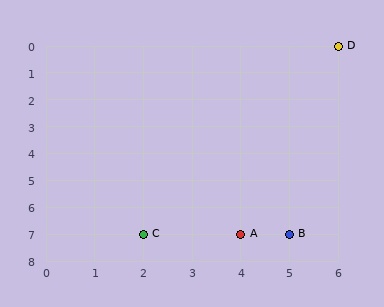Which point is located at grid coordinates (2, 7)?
Point C is at (2, 7).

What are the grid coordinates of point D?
Point D is at grid coordinates (6, 0).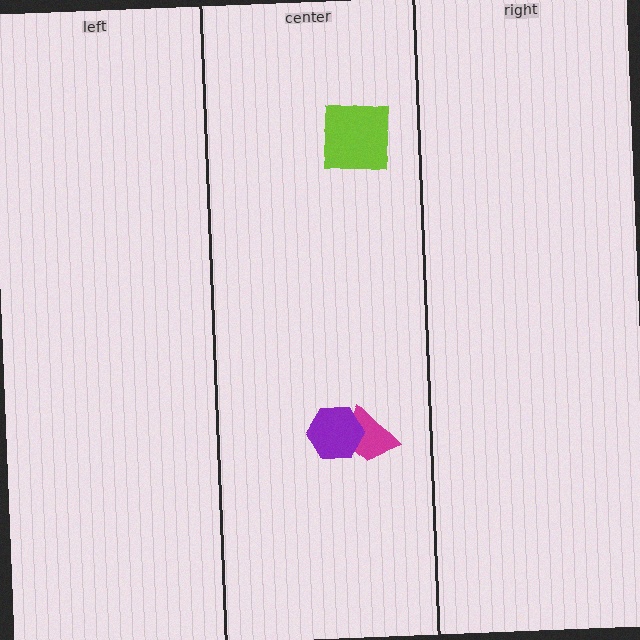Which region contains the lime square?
The center region.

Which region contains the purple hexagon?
The center region.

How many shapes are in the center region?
3.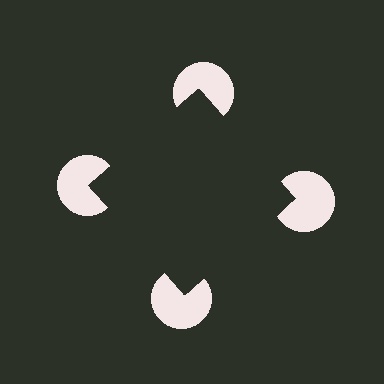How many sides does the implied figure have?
4 sides.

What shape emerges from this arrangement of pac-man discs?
An illusory square — its edges are inferred from the aligned wedge cuts in the pac-man discs, not physically drawn.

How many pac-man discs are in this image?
There are 4 — one at each vertex of the illusory square.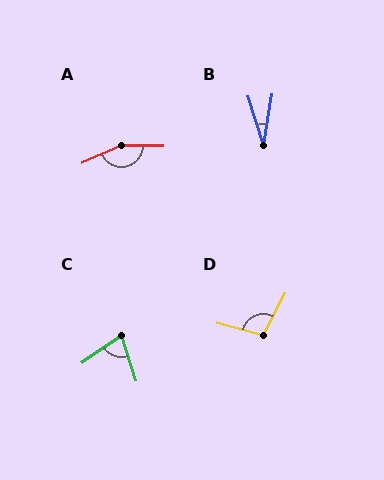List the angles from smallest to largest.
B (26°), C (72°), D (102°), A (155°).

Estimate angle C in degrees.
Approximately 72 degrees.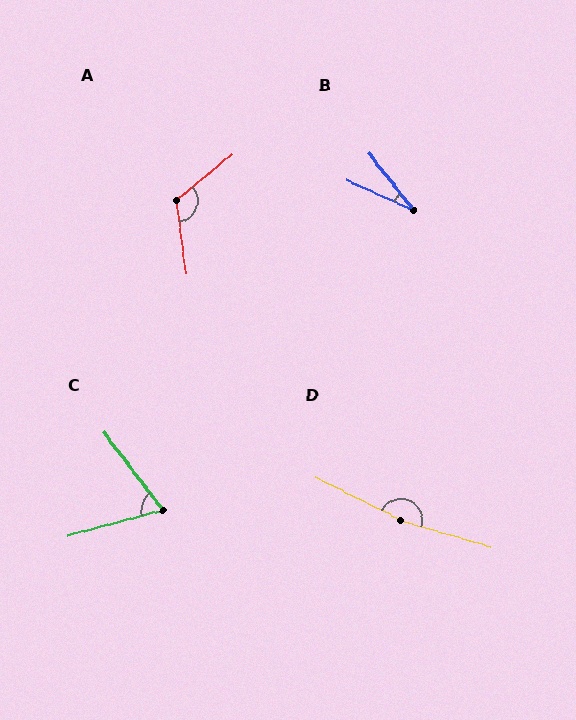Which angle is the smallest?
B, at approximately 28 degrees.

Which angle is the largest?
D, at approximately 170 degrees.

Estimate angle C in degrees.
Approximately 68 degrees.